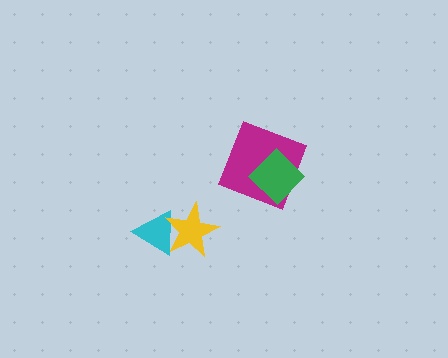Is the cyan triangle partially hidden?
Yes, it is partially covered by another shape.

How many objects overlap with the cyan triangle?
1 object overlaps with the cyan triangle.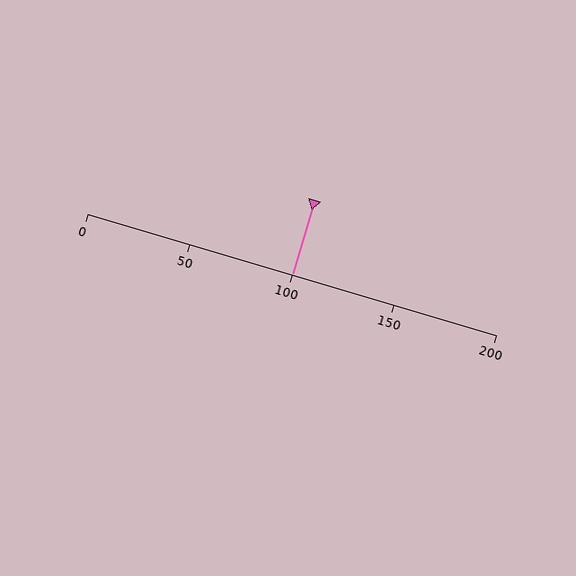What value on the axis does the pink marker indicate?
The marker indicates approximately 100.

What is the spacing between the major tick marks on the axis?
The major ticks are spaced 50 apart.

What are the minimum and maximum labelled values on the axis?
The axis runs from 0 to 200.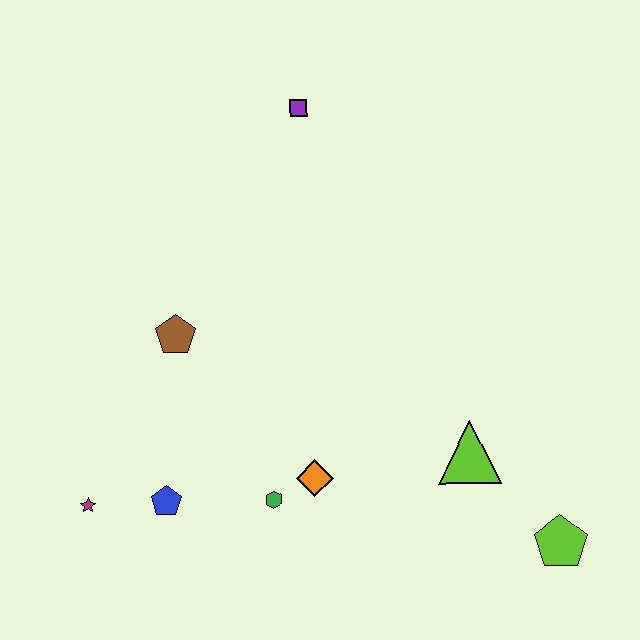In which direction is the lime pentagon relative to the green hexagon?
The lime pentagon is to the right of the green hexagon.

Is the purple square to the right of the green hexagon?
Yes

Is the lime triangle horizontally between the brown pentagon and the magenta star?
No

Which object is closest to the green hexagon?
The orange diamond is closest to the green hexagon.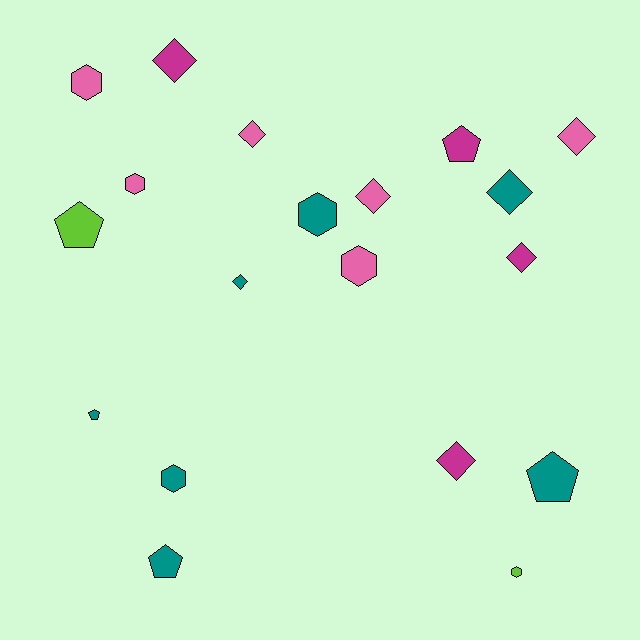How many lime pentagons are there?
There is 1 lime pentagon.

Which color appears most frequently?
Teal, with 7 objects.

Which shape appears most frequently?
Diamond, with 8 objects.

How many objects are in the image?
There are 19 objects.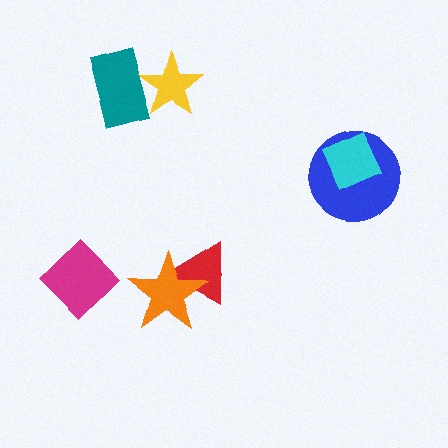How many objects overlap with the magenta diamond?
0 objects overlap with the magenta diamond.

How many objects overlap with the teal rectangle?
1 object overlaps with the teal rectangle.